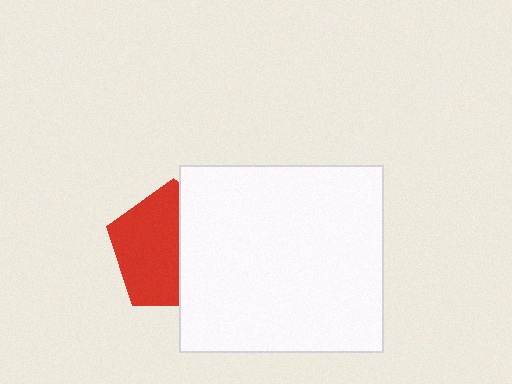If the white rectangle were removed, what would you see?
You would see the complete red pentagon.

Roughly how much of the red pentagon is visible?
About half of it is visible (roughly 56%).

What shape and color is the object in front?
The object in front is a white rectangle.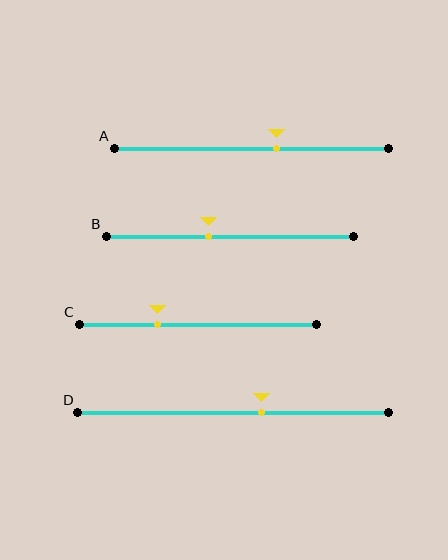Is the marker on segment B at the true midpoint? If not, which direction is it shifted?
No, the marker on segment B is shifted to the left by about 9% of the segment length.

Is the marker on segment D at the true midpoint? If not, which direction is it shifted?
No, the marker on segment D is shifted to the right by about 9% of the segment length.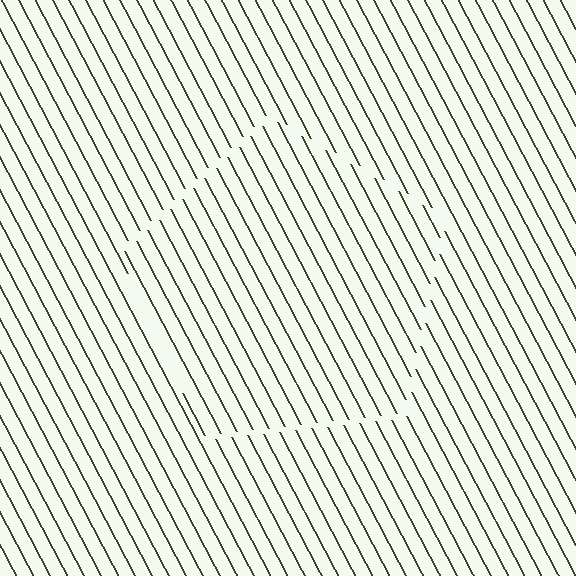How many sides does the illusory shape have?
5 sides — the line-ends trace a pentagon.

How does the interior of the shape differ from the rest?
The interior of the shape contains the same grating, shifted by half a period — the contour is defined by the phase discontinuity where line-ends from the inner and outer gratings abut.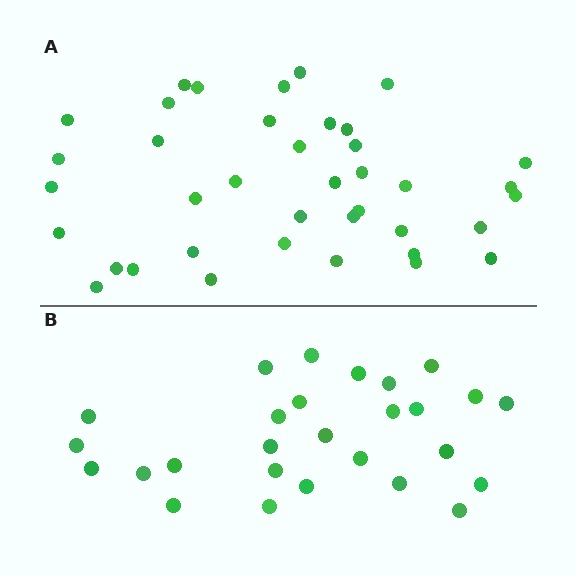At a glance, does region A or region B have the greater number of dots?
Region A (the top region) has more dots.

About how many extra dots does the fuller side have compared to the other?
Region A has roughly 12 or so more dots than region B.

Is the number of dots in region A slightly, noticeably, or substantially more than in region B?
Region A has noticeably more, but not dramatically so. The ratio is roughly 1.4 to 1.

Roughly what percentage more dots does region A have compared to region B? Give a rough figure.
About 45% more.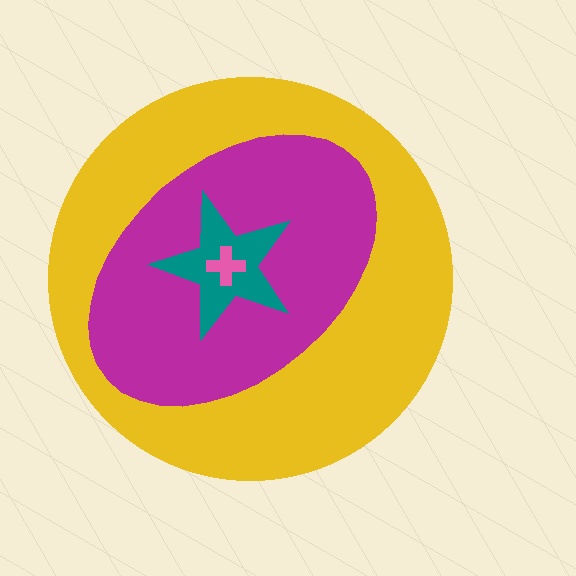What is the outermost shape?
The yellow circle.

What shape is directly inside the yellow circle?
The magenta ellipse.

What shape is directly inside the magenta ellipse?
The teal star.